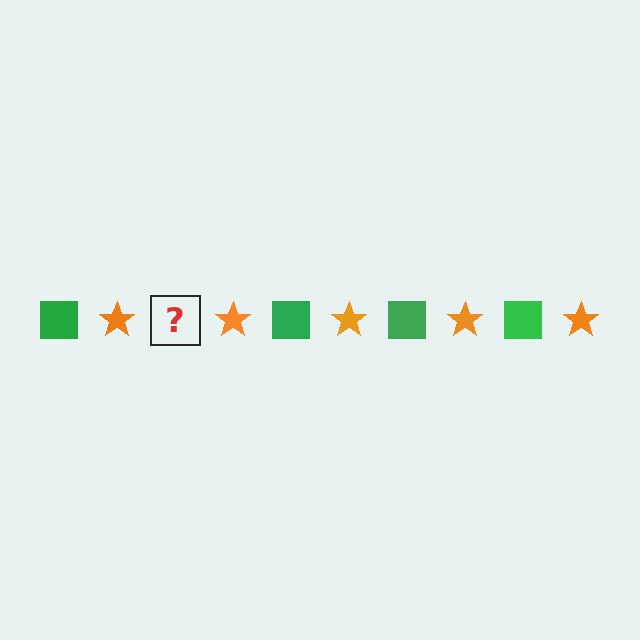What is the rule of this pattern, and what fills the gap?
The rule is that the pattern alternates between green square and orange star. The gap should be filled with a green square.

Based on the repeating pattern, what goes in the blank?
The blank should be a green square.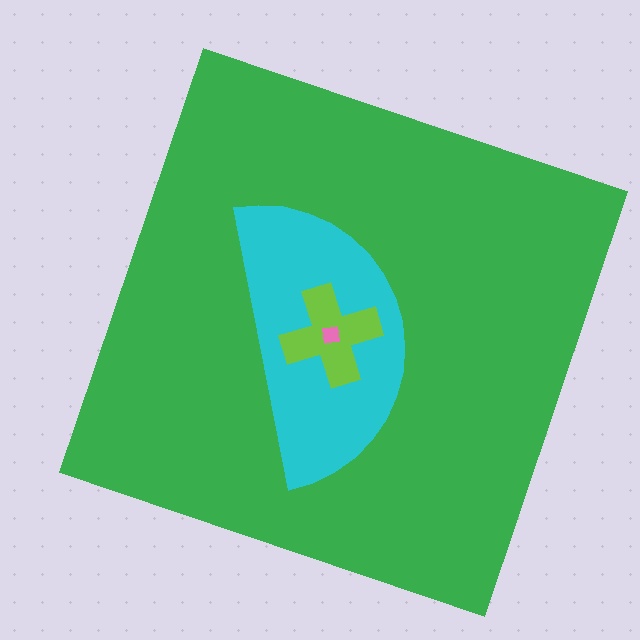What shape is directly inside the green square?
The cyan semicircle.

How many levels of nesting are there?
4.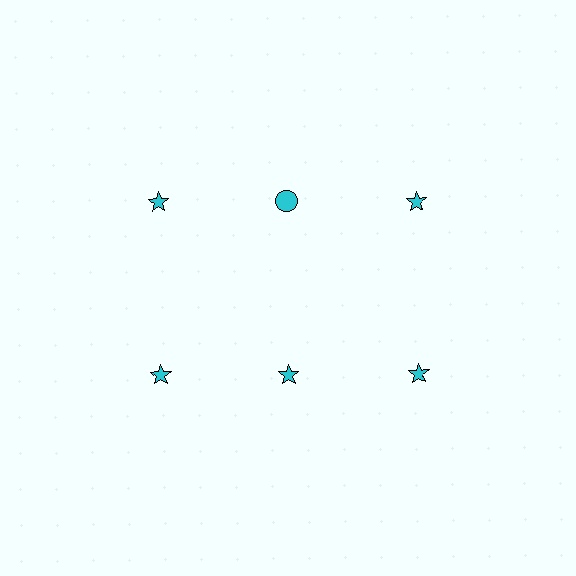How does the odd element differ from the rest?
It has a different shape: circle instead of star.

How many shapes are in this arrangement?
There are 6 shapes arranged in a grid pattern.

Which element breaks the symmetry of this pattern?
The cyan circle in the top row, second from left column breaks the symmetry. All other shapes are cyan stars.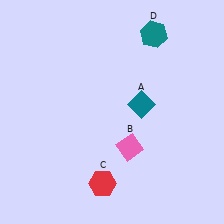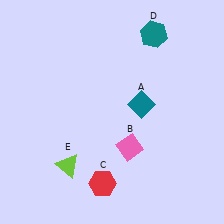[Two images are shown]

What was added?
A lime triangle (E) was added in Image 2.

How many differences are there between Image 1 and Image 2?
There is 1 difference between the two images.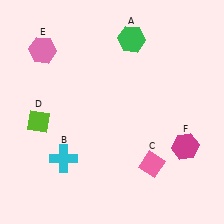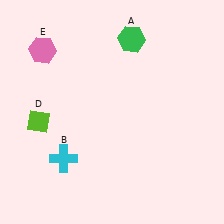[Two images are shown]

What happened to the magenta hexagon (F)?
The magenta hexagon (F) was removed in Image 2. It was in the bottom-right area of Image 1.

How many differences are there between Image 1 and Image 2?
There are 2 differences between the two images.